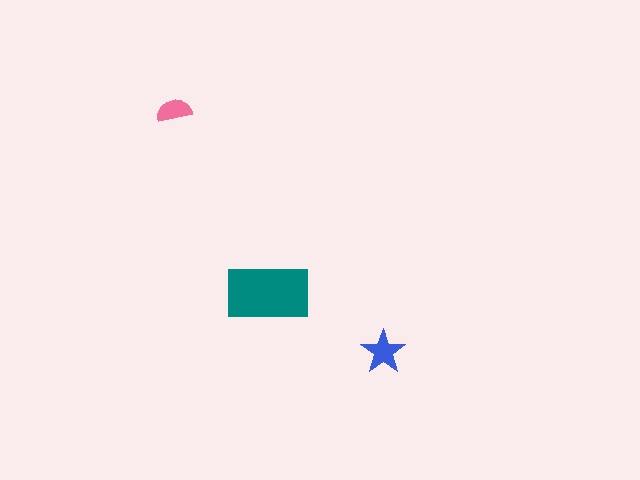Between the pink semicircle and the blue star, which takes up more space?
The blue star.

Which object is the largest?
The teal rectangle.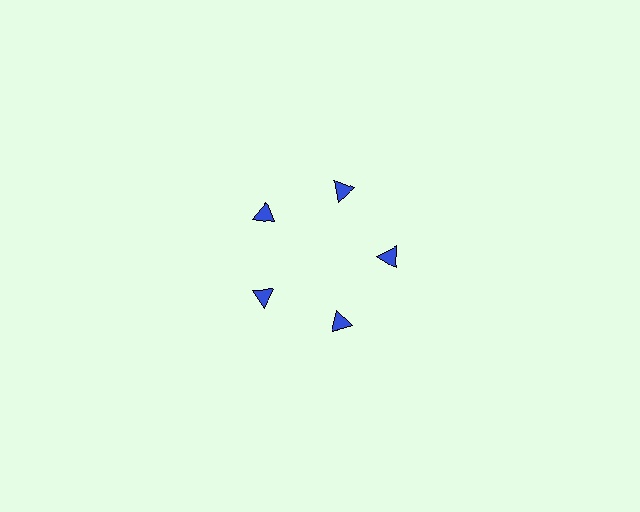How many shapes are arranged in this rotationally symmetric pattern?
There are 5 shapes, arranged in 5 groups of 1.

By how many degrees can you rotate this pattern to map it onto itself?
The pattern maps onto itself every 72 degrees of rotation.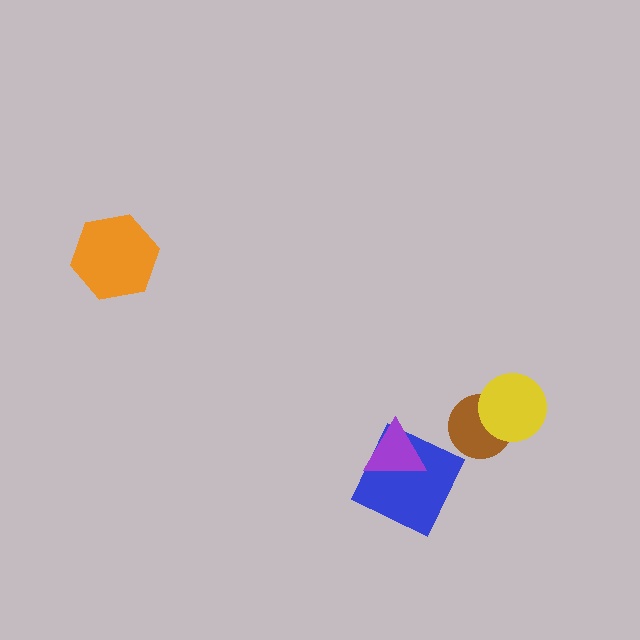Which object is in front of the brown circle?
The yellow circle is in front of the brown circle.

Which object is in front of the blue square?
The purple triangle is in front of the blue square.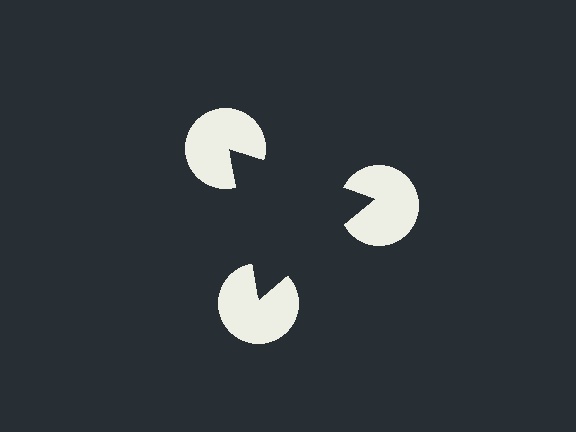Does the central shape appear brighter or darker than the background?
It typically appears slightly darker than the background, even though no actual brightness change is drawn.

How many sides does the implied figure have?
3 sides.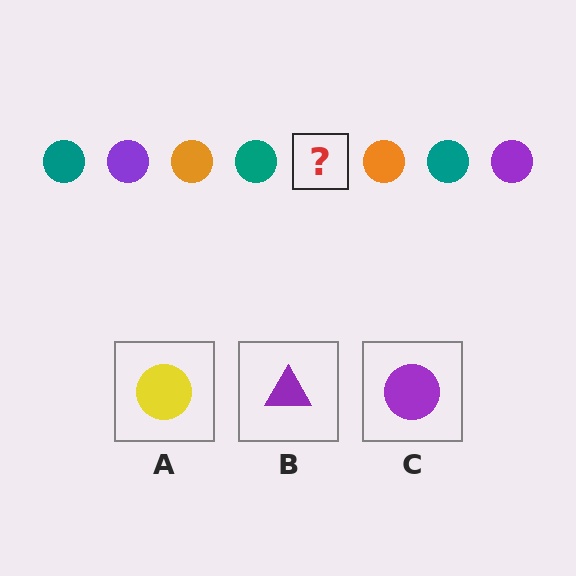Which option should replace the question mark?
Option C.